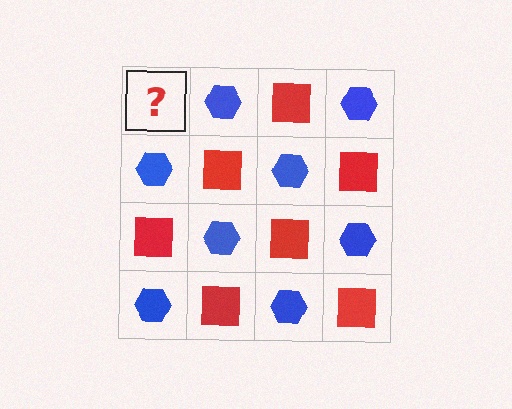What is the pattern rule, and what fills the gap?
The rule is that it alternates red square and blue hexagon in a checkerboard pattern. The gap should be filled with a red square.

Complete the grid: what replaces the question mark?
The question mark should be replaced with a red square.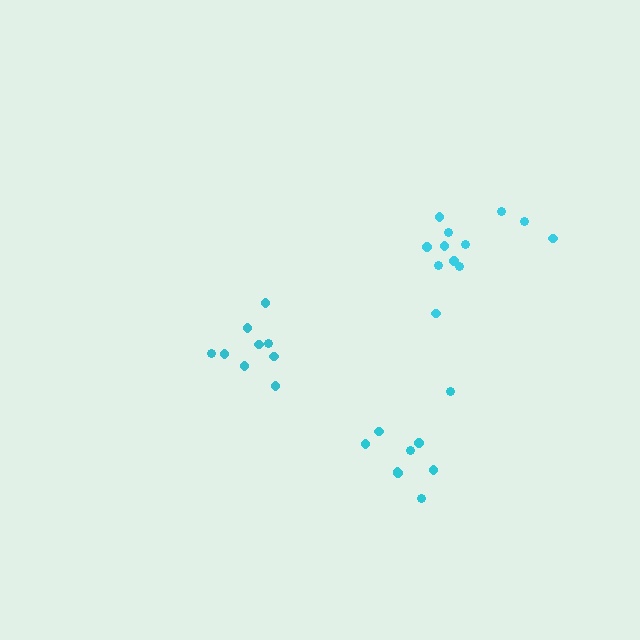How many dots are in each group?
Group 1: 9 dots, Group 2: 9 dots, Group 3: 12 dots (30 total).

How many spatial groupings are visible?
There are 3 spatial groupings.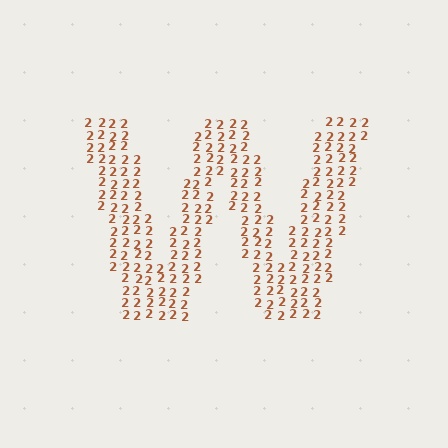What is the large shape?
The large shape is the letter W.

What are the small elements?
The small elements are digit 2's.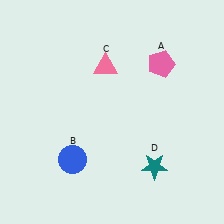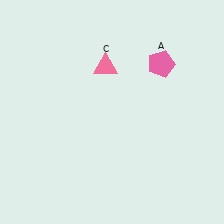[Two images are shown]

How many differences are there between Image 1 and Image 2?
There are 2 differences between the two images.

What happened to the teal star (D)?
The teal star (D) was removed in Image 2. It was in the bottom-right area of Image 1.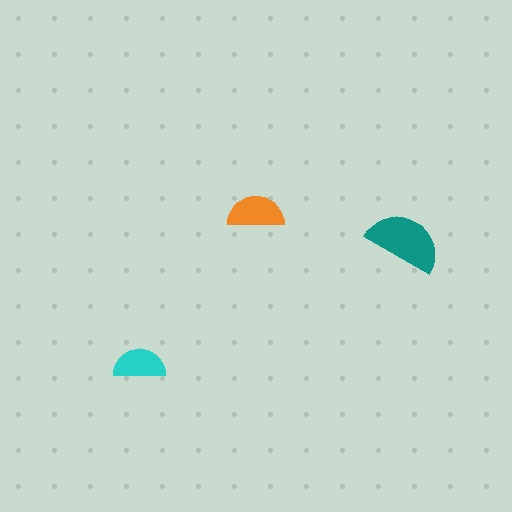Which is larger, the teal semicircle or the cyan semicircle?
The teal one.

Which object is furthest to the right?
The teal semicircle is rightmost.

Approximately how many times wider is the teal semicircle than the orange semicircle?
About 1.5 times wider.